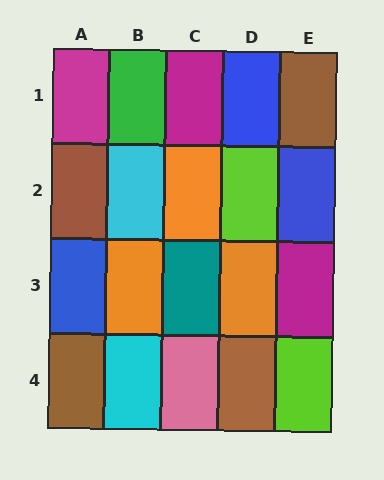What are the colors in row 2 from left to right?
Brown, cyan, orange, lime, blue.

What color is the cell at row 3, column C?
Teal.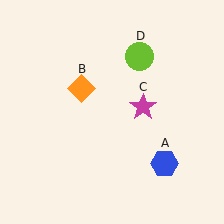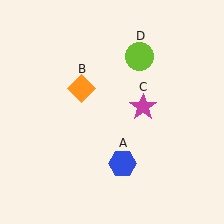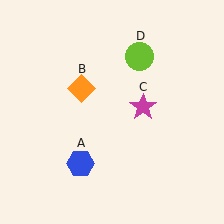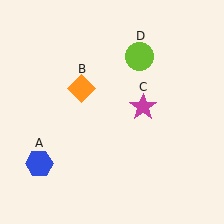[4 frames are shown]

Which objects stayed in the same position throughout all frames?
Orange diamond (object B) and magenta star (object C) and lime circle (object D) remained stationary.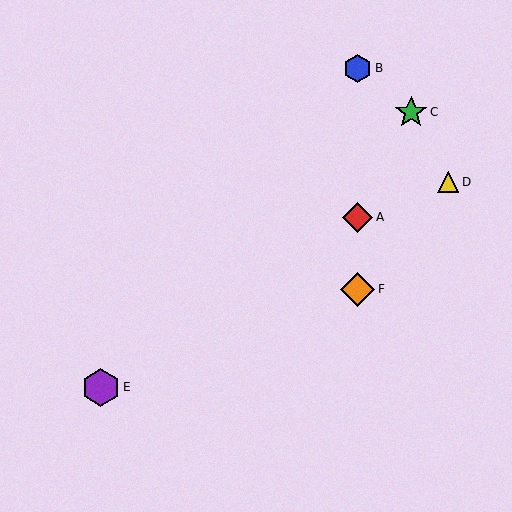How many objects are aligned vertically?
3 objects (A, B, F) are aligned vertically.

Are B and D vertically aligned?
No, B is at x≈358 and D is at x≈448.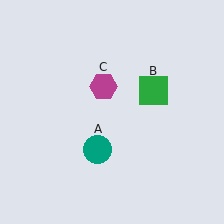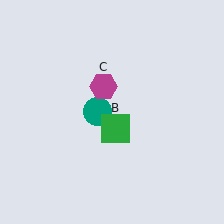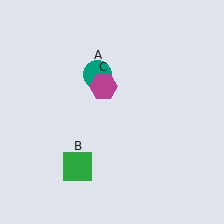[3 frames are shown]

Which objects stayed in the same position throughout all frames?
Magenta hexagon (object C) remained stationary.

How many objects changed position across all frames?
2 objects changed position: teal circle (object A), green square (object B).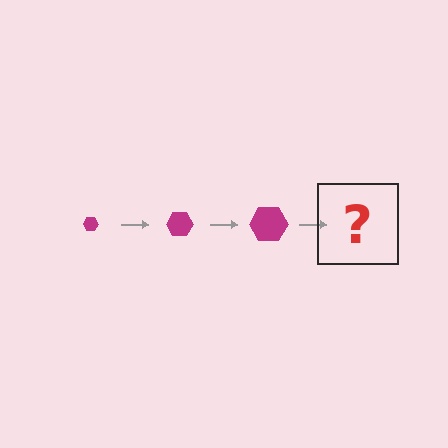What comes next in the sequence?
The next element should be a magenta hexagon, larger than the previous one.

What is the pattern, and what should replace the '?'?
The pattern is that the hexagon gets progressively larger each step. The '?' should be a magenta hexagon, larger than the previous one.